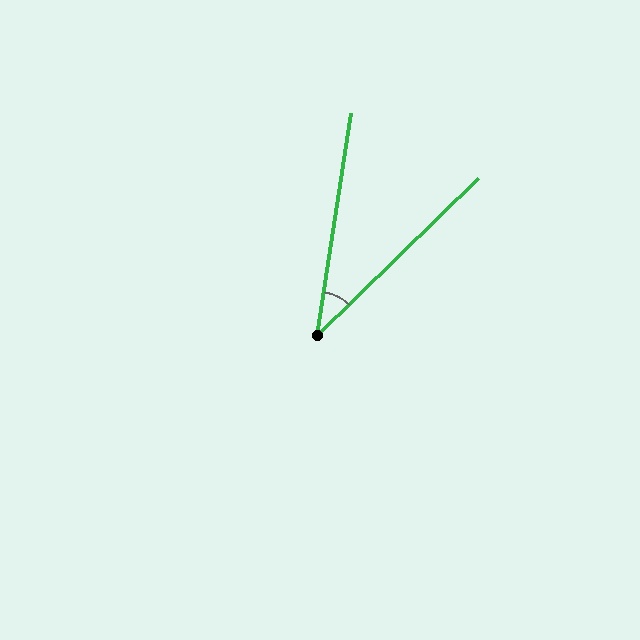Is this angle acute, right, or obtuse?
It is acute.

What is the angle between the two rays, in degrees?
Approximately 37 degrees.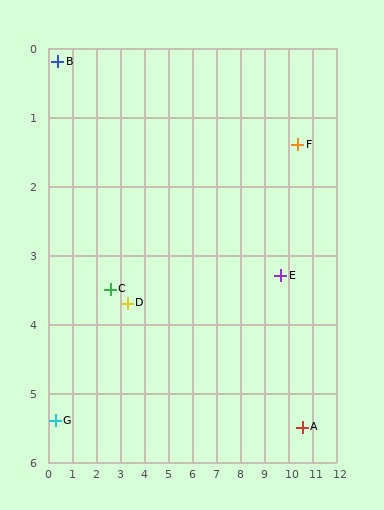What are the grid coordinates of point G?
Point G is at approximately (0.3, 5.4).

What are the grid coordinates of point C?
Point C is at approximately (2.6, 3.5).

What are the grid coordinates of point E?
Point E is at approximately (9.7, 3.3).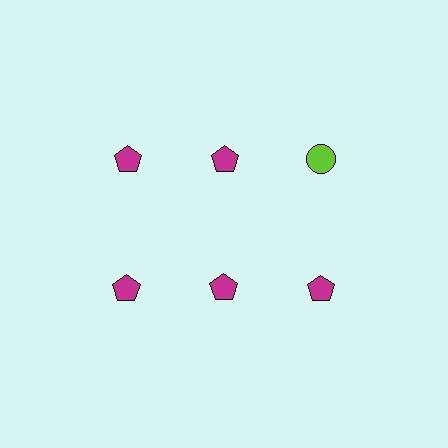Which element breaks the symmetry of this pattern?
The lime circle in the top row, center column breaks the symmetry. All other shapes are magenta pentagons.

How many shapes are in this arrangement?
There are 6 shapes arranged in a grid pattern.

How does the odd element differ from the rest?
It differs in both color (lime instead of magenta) and shape (circle instead of pentagon).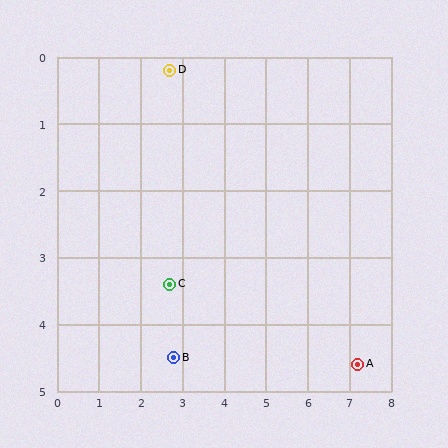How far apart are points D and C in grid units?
Points D and C are about 3.2 grid units apart.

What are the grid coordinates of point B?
Point B is at approximately (2.8, 4.5).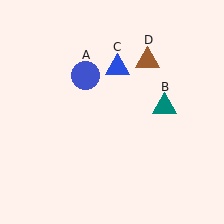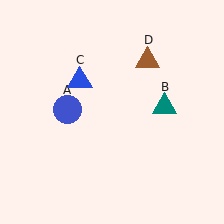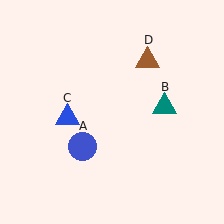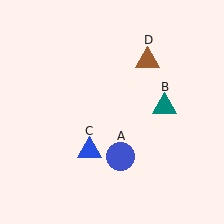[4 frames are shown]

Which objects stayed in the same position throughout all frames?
Teal triangle (object B) and brown triangle (object D) remained stationary.